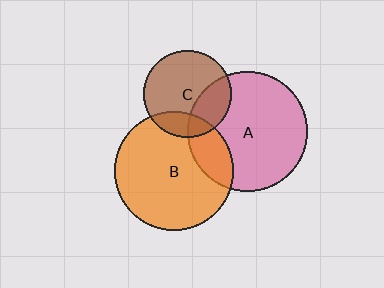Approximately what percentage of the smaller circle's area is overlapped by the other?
Approximately 20%.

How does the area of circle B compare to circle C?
Approximately 1.9 times.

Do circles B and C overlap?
Yes.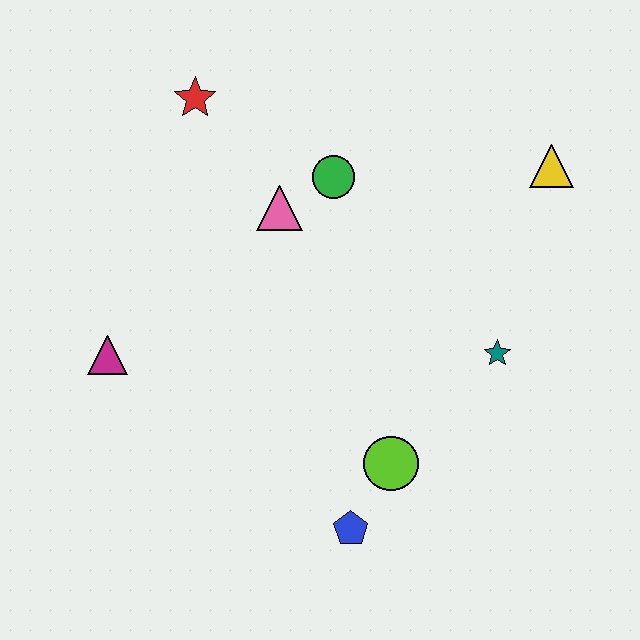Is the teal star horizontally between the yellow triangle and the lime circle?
Yes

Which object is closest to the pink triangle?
The green circle is closest to the pink triangle.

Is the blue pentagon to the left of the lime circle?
Yes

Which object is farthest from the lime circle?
The red star is farthest from the lime circle.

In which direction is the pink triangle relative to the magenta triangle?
The pink triangle is to the right of the magenta triangle.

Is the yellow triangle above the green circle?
Yes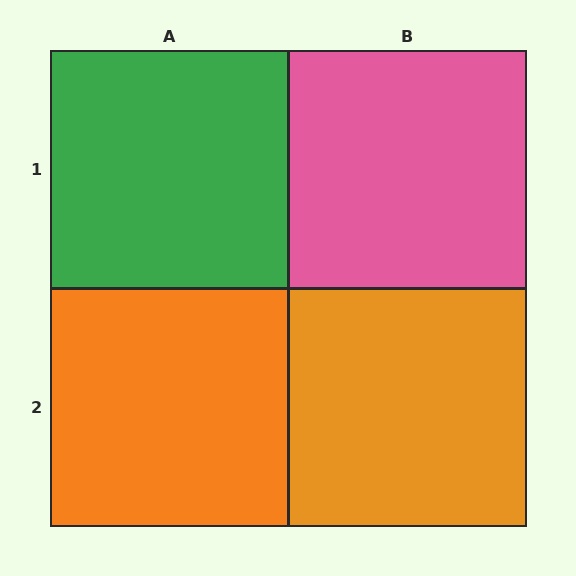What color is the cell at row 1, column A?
Green.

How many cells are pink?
1 cell is pink.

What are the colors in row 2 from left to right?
Orange, orange.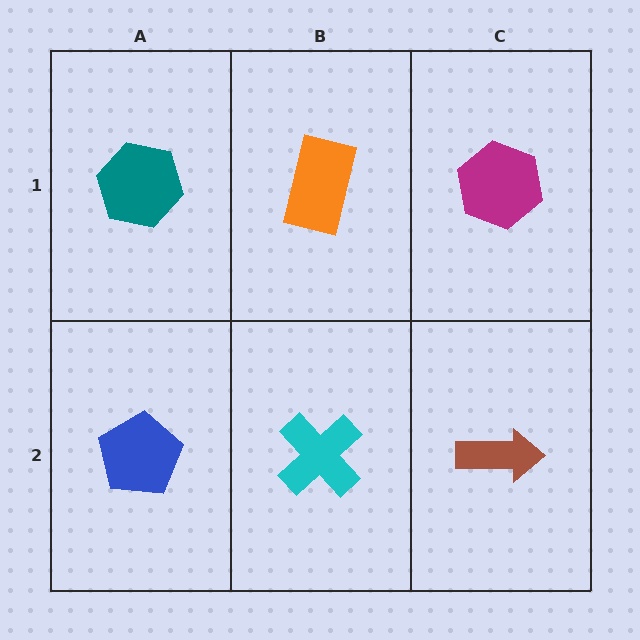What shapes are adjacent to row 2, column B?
An orange rectangle (row 1, column B), a blue pentagon (row 2, column A), a brown arrow (row 2, column C).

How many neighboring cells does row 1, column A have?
2.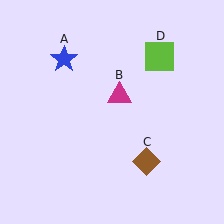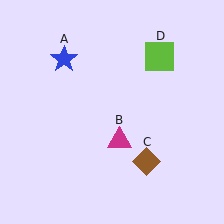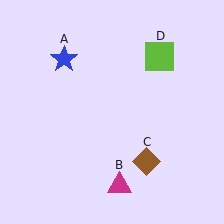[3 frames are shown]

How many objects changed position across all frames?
1 object changed position: magenta triangle (object B).